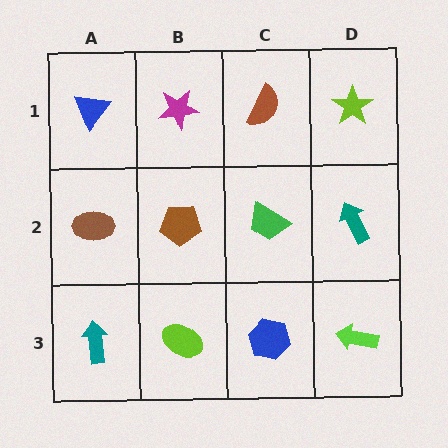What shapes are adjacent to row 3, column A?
A brown ellipse (row 2, column A), a lime ellipse (row 3, column B).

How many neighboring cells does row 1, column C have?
3.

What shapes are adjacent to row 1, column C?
A green trapezoid (row 2, column C), a magenta star (row 1, column B), a lime star (row 1, column D).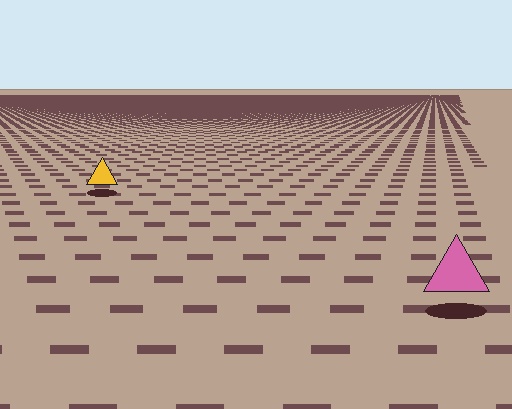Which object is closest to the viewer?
The pink triangle is closest. The texture marks near it are larger and more spread out.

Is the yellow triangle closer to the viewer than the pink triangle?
No. The pink triangle is closer — you can tell from the texture gradient: the ground texture is coarser near it.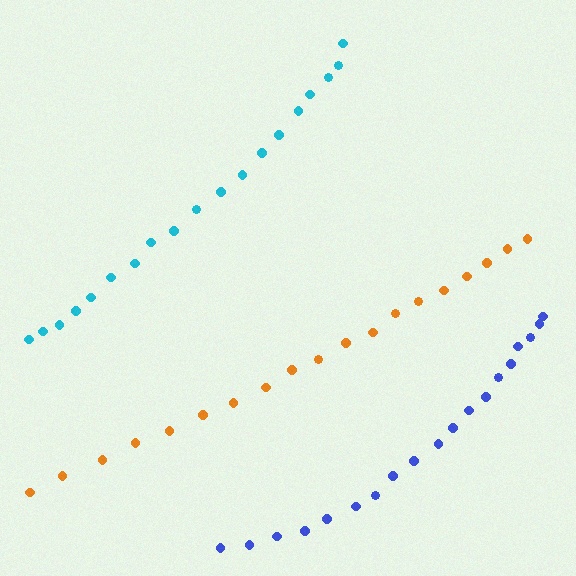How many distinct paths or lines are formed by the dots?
There are 3 distinct paths.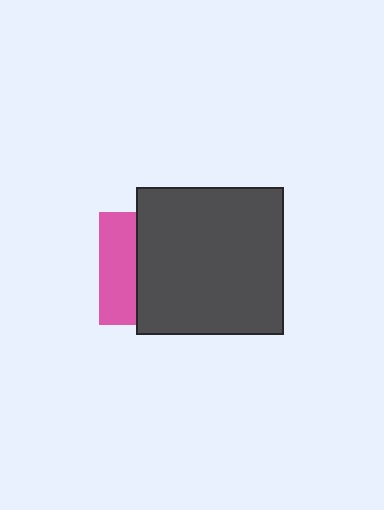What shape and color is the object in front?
The object in front is a dark gray square.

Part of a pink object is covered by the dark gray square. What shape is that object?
It is a square.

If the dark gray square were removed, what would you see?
You would see the complete pink square.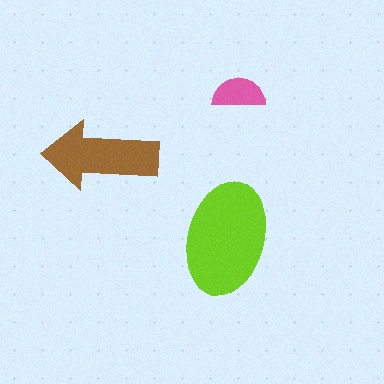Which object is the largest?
The lime ellipse.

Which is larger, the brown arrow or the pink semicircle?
The brown arrow.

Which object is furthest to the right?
The pink semicircle is rightmost.